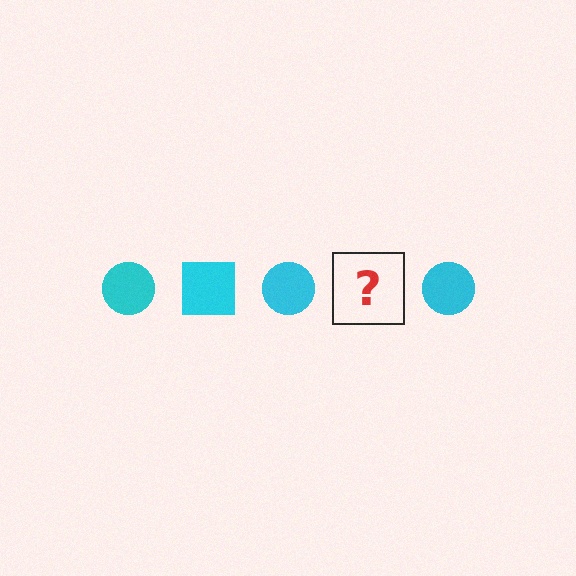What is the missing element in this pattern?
The missing element is a cyan square.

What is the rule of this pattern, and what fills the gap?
The rule is that the pattern cycles through circle, square shapes in cyan. The gap should be filled with a cyan square.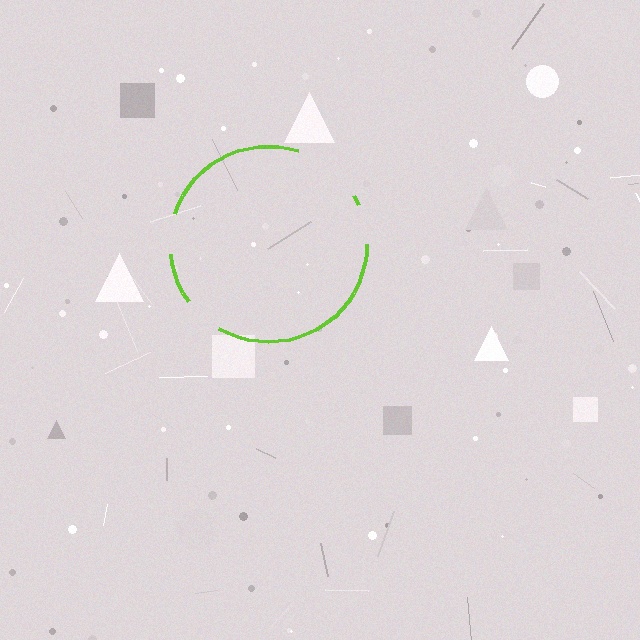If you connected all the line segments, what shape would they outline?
They would outline a circle.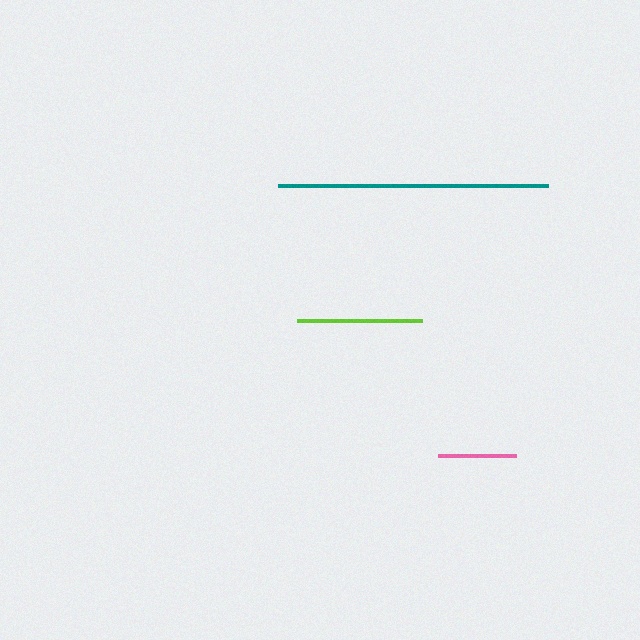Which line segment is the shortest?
The pink line is the shortest at approximately 78 pixels.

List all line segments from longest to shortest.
From longest to shortest: teal, lime, pink.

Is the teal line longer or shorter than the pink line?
The teal line is longer than the pink line.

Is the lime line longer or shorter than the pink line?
The lime line is longer than the pink line.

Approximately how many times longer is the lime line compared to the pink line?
The lime line is approximately 1.6 times the length of the pink line.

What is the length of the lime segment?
The lime segment is approximately 126 pixels long.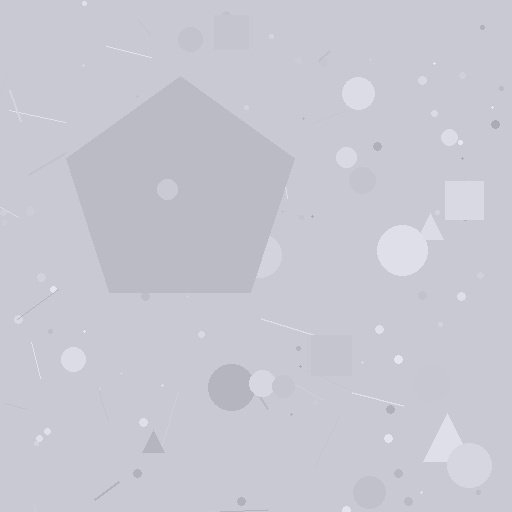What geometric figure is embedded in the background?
A pentagon is embedded in the background.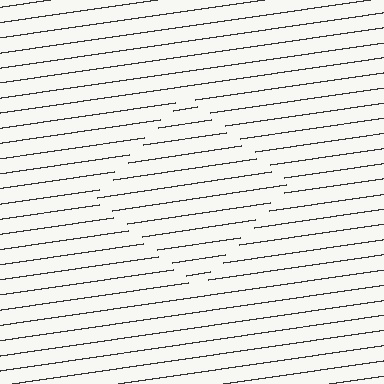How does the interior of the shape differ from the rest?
The interior of the shape contains the same grating, shifted by half a period — the contour is defined by the phase discontinuity where line-ends from the inner and outer gratings abut.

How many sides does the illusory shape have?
4 sides — the line-ends trace a square.